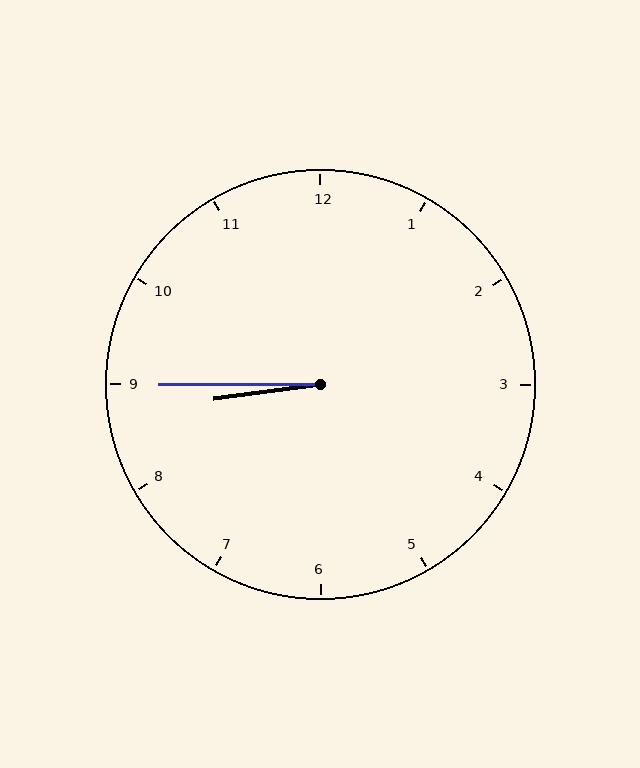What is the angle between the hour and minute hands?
Approximately 8 degrees.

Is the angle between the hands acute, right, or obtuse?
It is acute.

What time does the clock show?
8:45.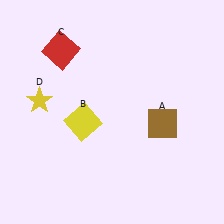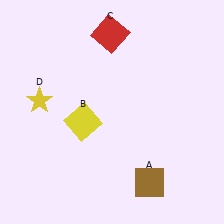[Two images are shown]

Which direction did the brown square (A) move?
The brown square (A) moved down.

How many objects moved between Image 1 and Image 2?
2 objects moved between the two images.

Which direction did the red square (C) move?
The red square (C) moved right.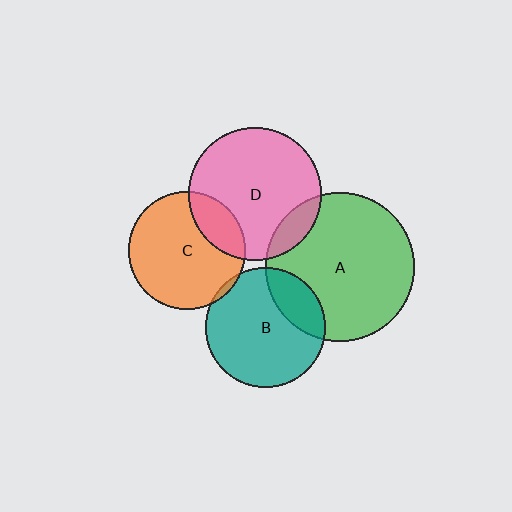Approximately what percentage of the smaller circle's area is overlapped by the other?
Approximately 20%.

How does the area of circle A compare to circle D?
Approximately 1.3 times.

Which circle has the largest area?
Circle A (green).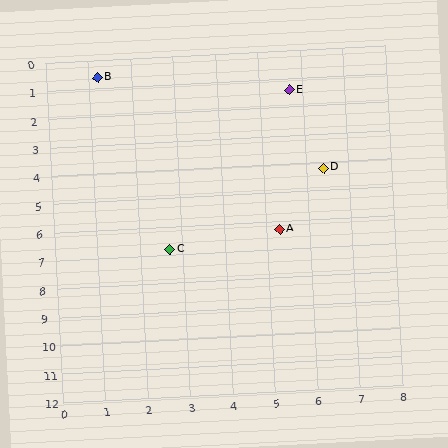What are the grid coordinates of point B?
Point B is at approximately (1.2, 0.6).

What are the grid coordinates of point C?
Point C is at approximately (2.7, 6.8).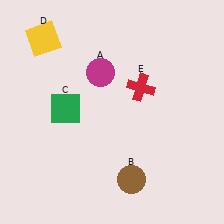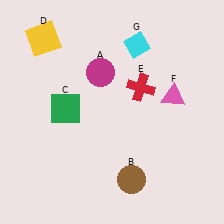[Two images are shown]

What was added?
A pink triangle (F), a cyan diamond (G) were added in Image 2.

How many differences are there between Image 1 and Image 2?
There are 2 differences between the two images.